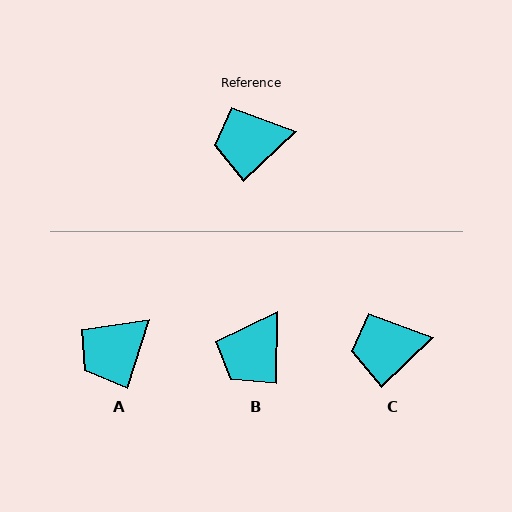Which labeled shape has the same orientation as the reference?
C.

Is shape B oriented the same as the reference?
No, it is off by about 46 degrees.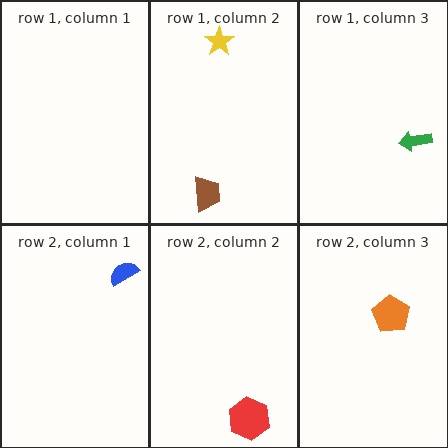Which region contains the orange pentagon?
The row 2, column 3 region.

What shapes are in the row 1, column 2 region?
The brown trapezoid, the yellow star.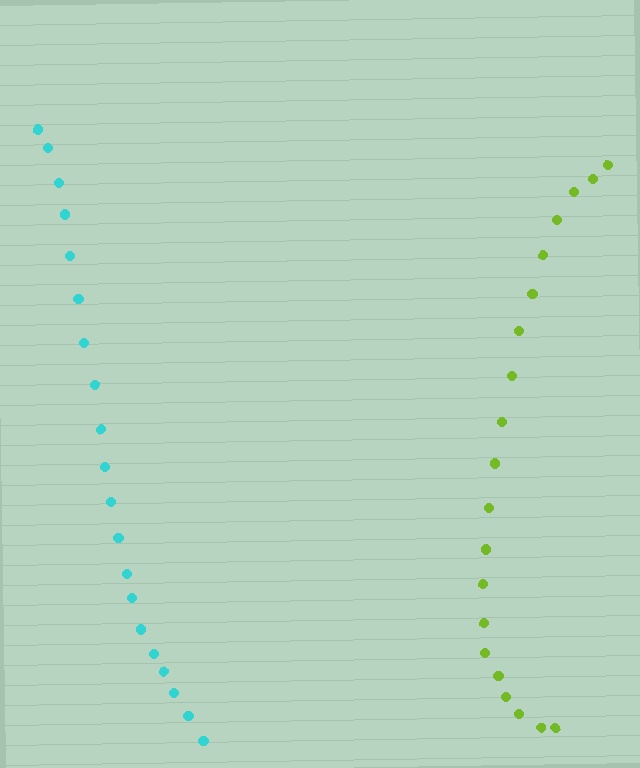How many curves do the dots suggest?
There are 2 distinct paths.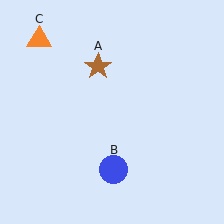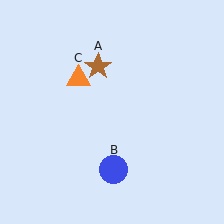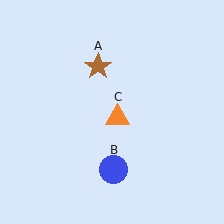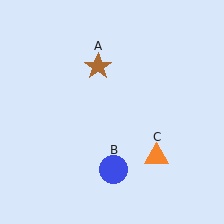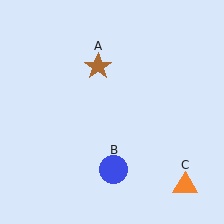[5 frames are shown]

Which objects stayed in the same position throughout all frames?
Brown star (object A) and blue circle (object B) remained stationary.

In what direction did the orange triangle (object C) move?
The orange triangle (object C) moved down and to the right.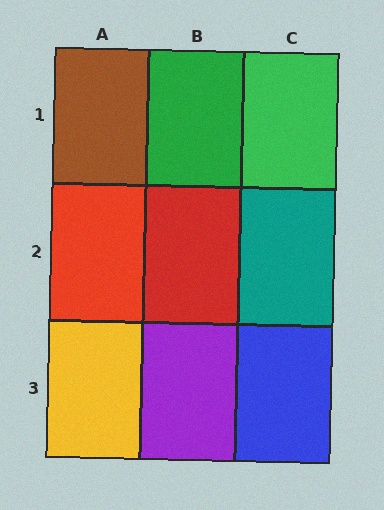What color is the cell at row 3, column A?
Yellow.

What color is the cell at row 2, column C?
Teal.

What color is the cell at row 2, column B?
Red.